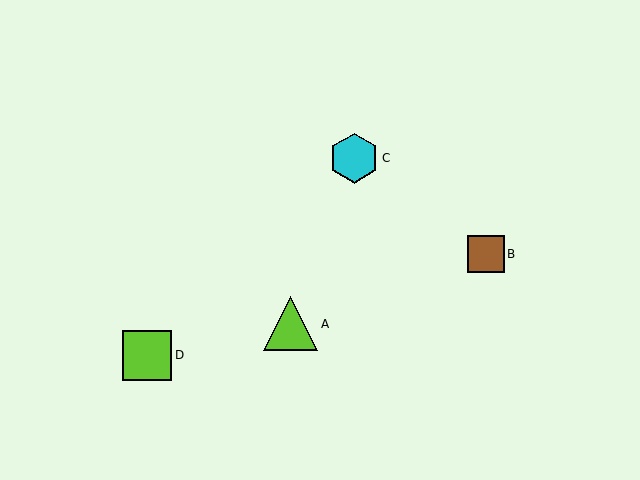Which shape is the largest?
The lime triangle (labeled A) is the largest.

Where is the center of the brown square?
The center of the brown square is at (486, 254).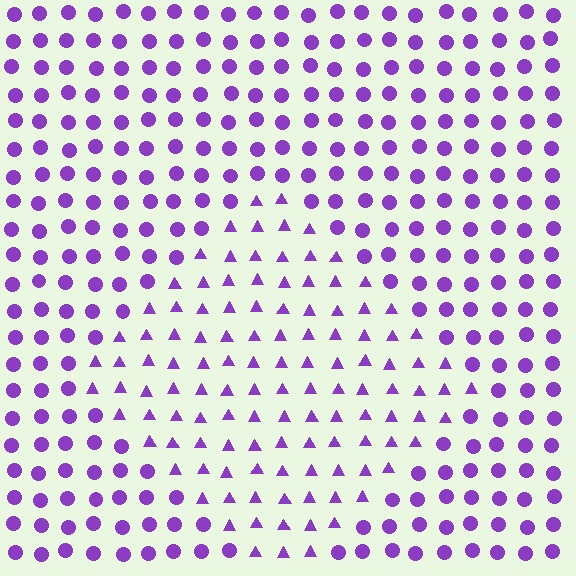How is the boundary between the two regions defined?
The boundary is defined by a change in element shape: triangles inside vs. circles outside. All elements share the same color and spacing.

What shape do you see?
I see a diamond.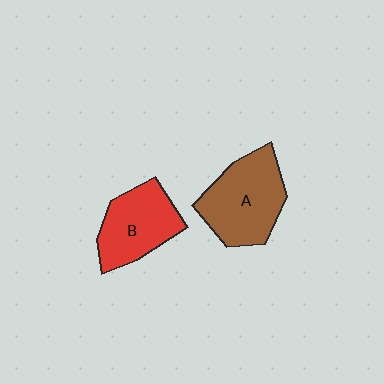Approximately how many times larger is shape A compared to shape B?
Approximately 1.2 times.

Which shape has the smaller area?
Shape B (red).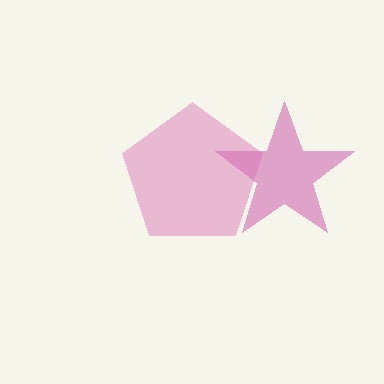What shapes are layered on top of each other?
The layered shapes are: a magenta star, a pink pentagon.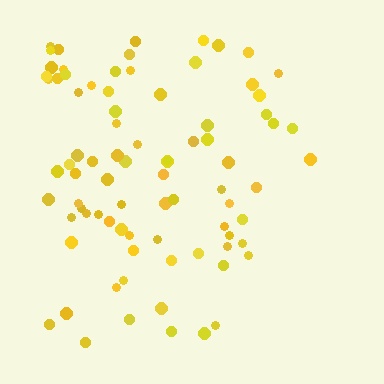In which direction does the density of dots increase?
From right to left, with the left side densest.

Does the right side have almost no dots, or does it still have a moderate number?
Still a moderate number, just noticeably fewer than the left.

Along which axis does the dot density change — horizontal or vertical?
Horizontal.